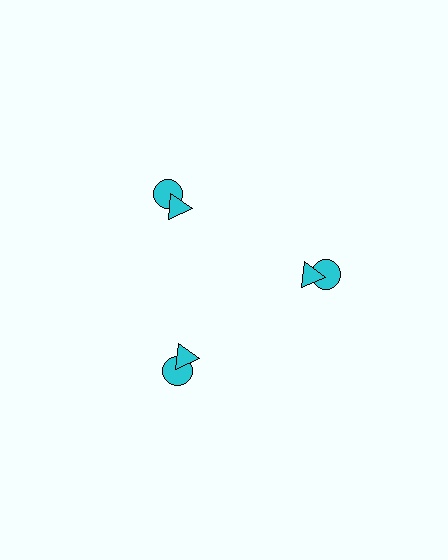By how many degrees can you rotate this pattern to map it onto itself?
The pattern maps onto itself every 120 degrees of rotation.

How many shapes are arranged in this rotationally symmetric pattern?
There are 6 shapes, arranged in 3 groups of 2.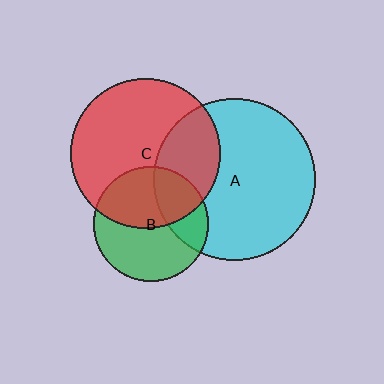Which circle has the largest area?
Circle A (cyan).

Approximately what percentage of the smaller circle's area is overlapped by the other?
Approximately 45%.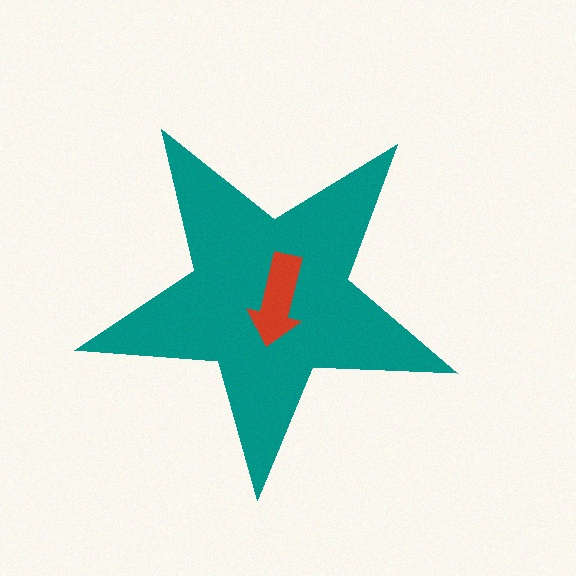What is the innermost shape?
The red arrow.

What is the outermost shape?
The teal star.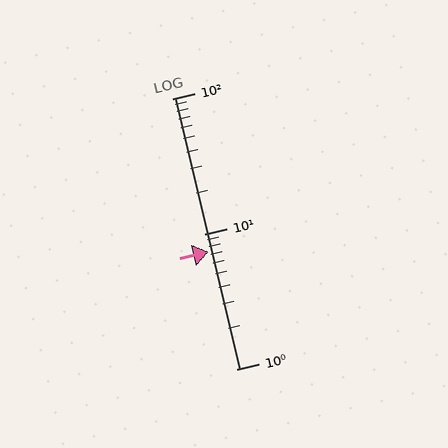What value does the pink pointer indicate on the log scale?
The pointer indicates approximately 7.4.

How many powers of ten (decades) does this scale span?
The scale spans 2 decades, from 1 to 100.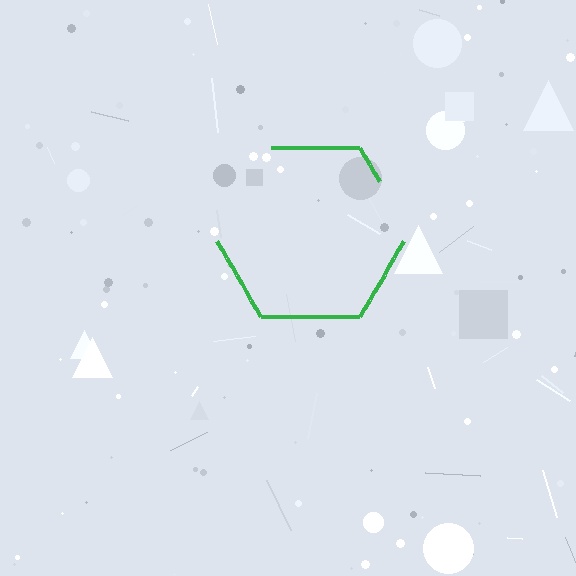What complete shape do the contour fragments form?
The contour fragments form a hexagon.